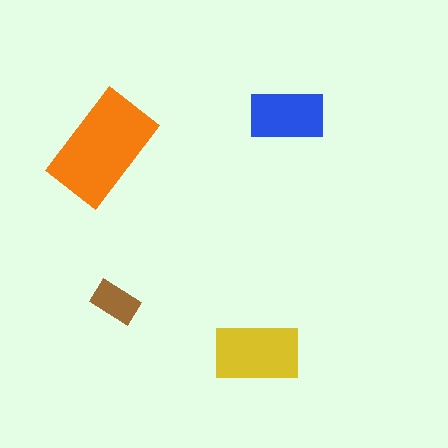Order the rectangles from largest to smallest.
the orange one, the yellow one, the blue one, the brown one.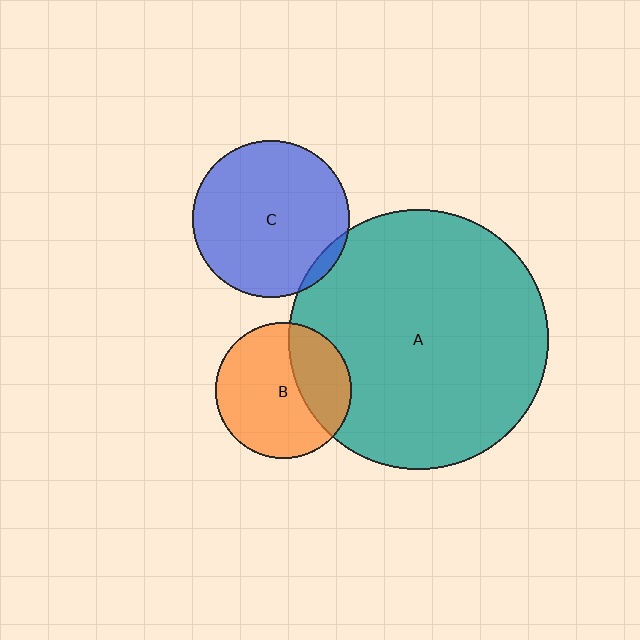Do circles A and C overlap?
Yes.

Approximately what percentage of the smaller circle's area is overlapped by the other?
Approximately 5%.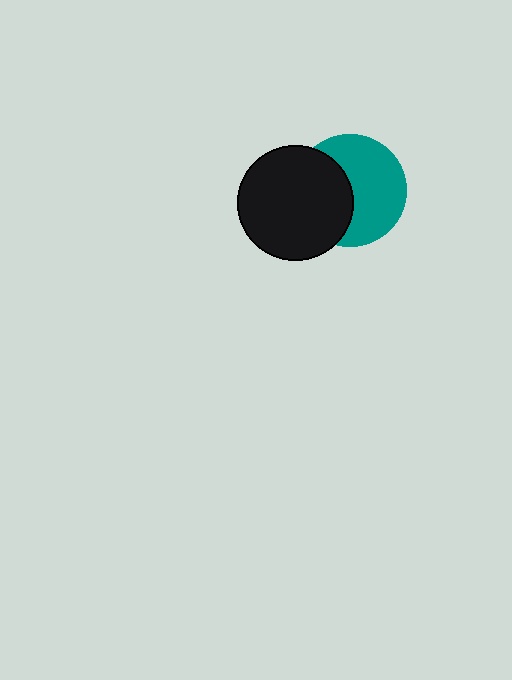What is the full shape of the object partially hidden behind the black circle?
The partially hidden object is a teal circle.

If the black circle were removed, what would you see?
You would see the complete teal circle.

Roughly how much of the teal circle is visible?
About half of it is visible (roughly 58%).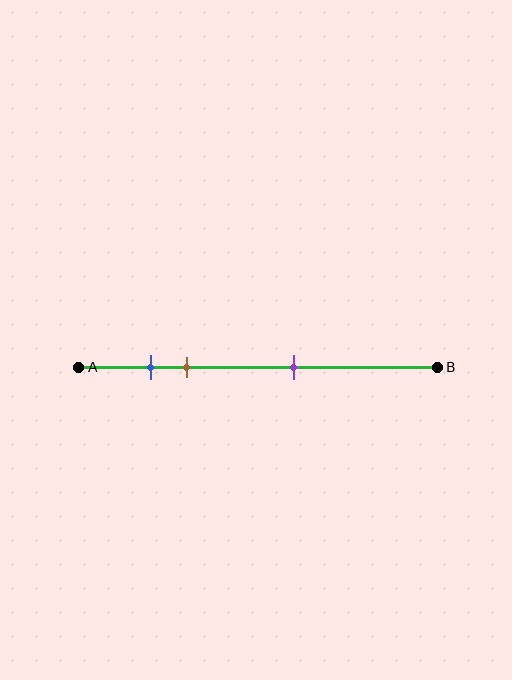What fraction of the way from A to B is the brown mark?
The brown mark is approximately 30% (0.3) of the way from A to B.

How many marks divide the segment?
There are 3 marks dividing the segment.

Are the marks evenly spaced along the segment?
No, the marks are not evenly spaced.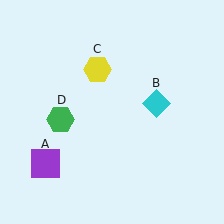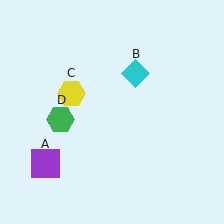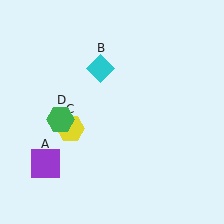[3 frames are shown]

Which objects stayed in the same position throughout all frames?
Purple square (object A) and green hexagon (object D) remained stationary.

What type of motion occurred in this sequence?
The cyan diamond (object B), yellow hexagon (object C) rotated counterclockwise around the center of the scene.